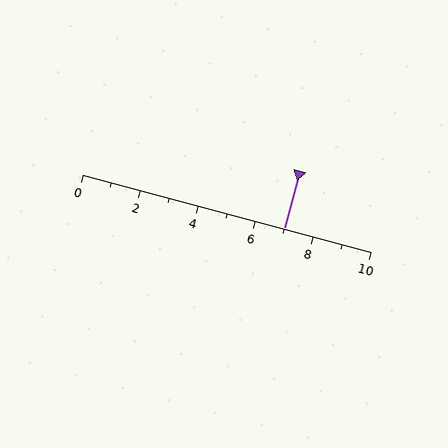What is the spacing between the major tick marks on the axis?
The major ticks are spaced 2 apart.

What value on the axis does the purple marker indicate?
The marker indicates approximately 7.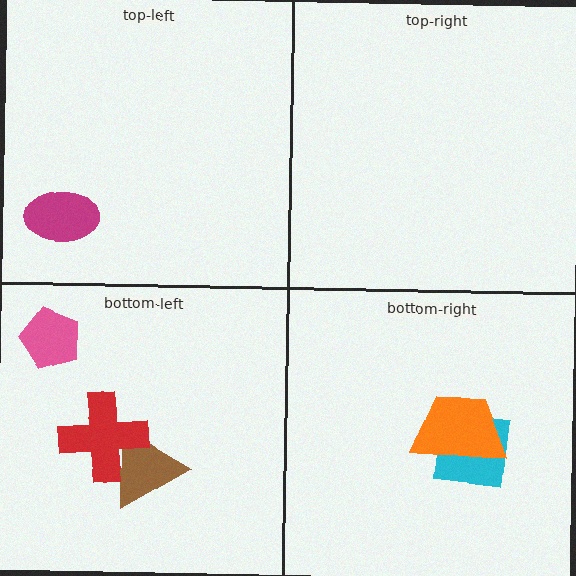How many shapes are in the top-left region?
1.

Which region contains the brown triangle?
The bottom-left region.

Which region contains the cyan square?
The bottom-right region.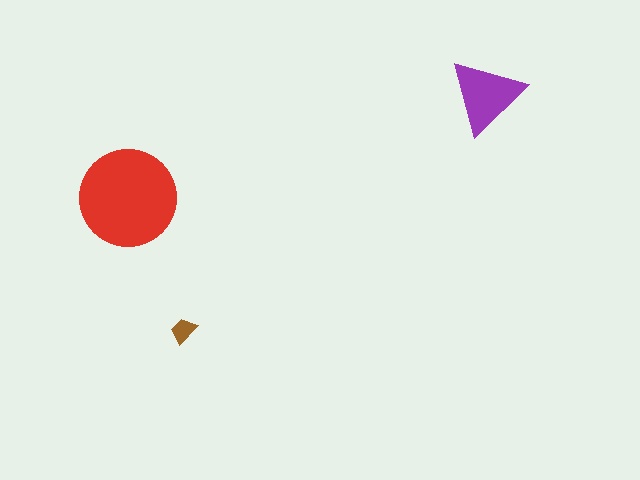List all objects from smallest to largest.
The brown trapezoid, the purple triangle, the red circle.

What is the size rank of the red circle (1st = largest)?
1st.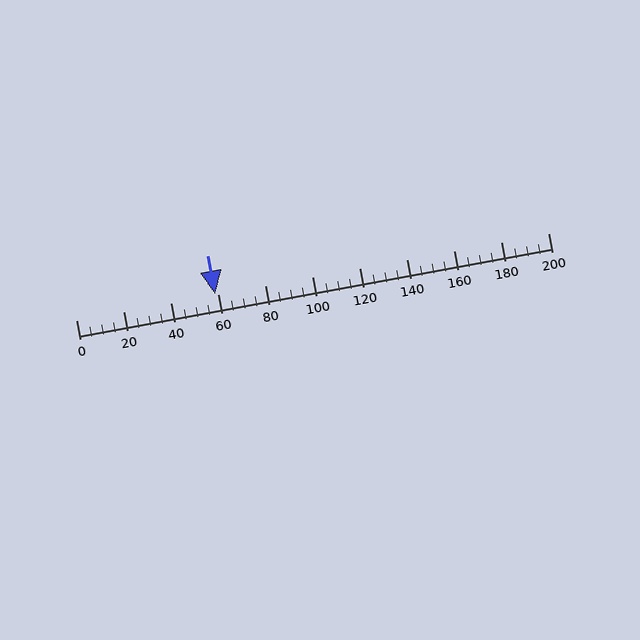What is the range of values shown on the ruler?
The ruler shows values from 0 to 200.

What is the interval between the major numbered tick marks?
The major tick marks are spaced 20 units apart.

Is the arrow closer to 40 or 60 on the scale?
The arrow is closer to 60.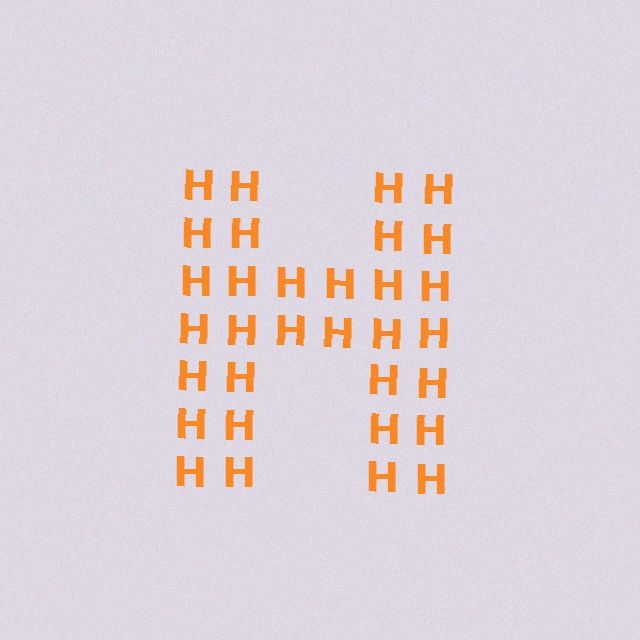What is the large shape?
The large shape is the letter H.